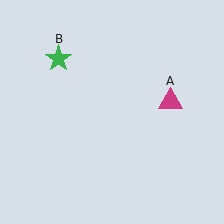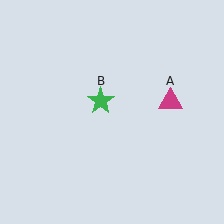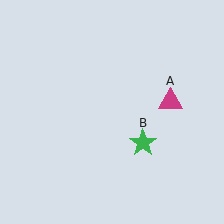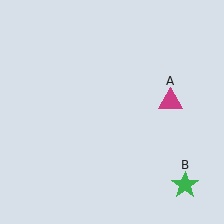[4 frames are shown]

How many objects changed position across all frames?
1 object changed position: green star (object B).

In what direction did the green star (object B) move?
The green star (object B) moved down and to the right.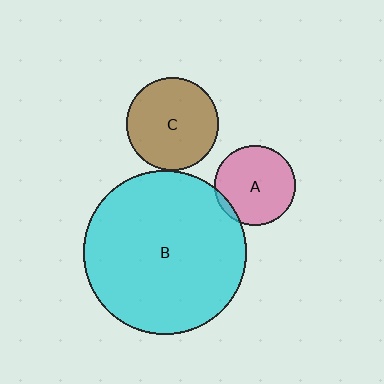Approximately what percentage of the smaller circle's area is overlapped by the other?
Approximately 5%.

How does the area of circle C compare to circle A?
Approximately 1.3 times.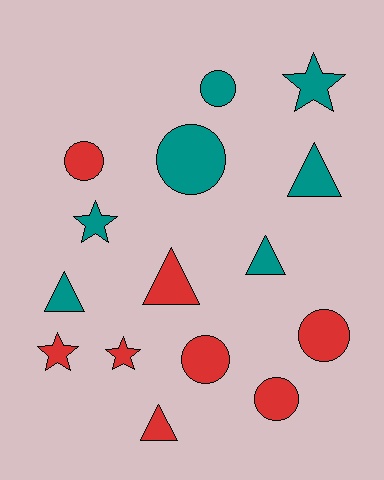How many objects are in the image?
There are 15 objects.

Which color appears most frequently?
Red, with 8 objects.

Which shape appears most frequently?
Circle, with 6 objects.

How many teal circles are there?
There are 2 teal circles.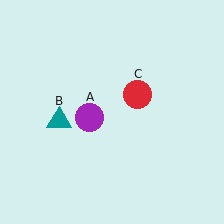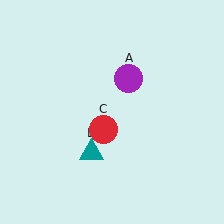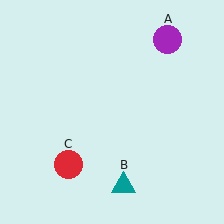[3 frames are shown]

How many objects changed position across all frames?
3 objects changed position: purple circle (object A), teal triangle (object B), red circle (object C).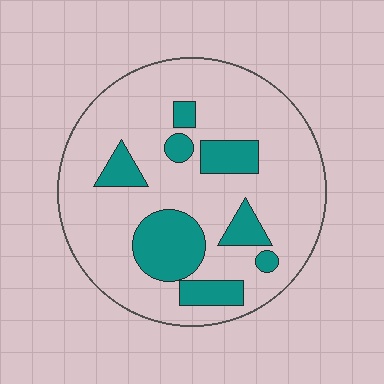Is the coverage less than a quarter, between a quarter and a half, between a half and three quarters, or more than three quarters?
Less than a quarter.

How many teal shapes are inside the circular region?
8.